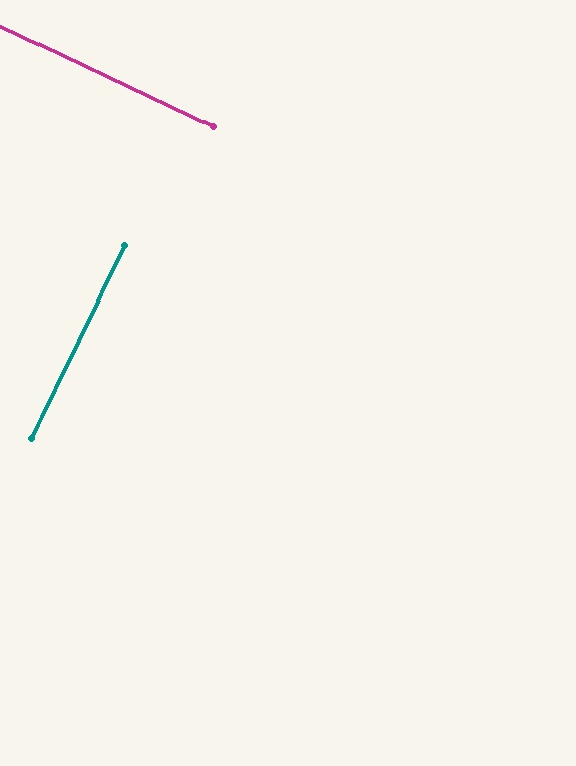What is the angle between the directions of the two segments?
Approximately 89 degrees.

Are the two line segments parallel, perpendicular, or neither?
Perpendicular — they meet at approximately 89°.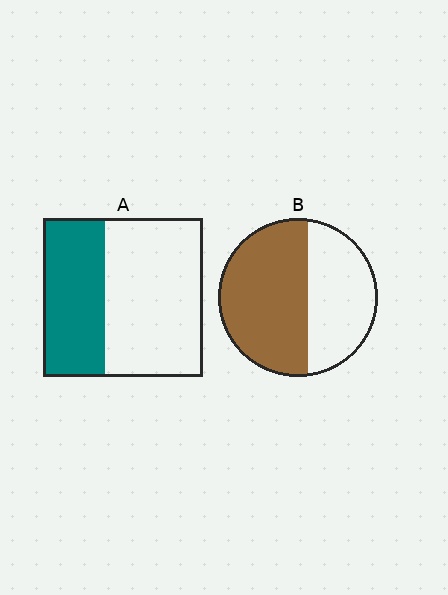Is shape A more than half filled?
No.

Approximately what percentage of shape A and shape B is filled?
A is approximately 40% and B is approximately 60%.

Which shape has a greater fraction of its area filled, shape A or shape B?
Shape B.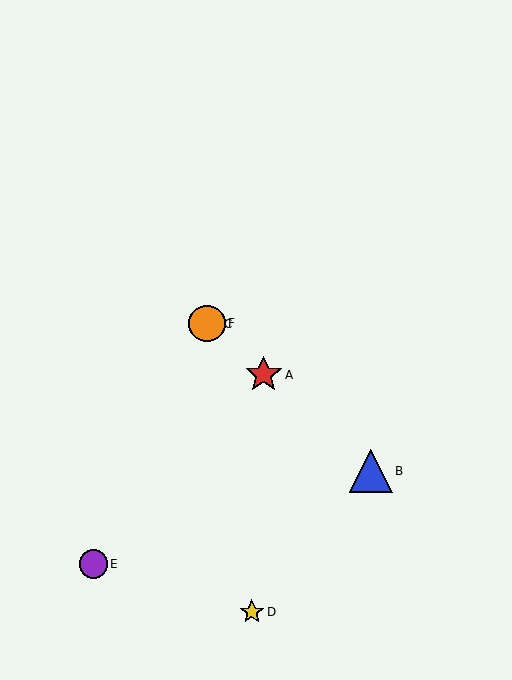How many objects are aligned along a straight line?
4 objects (A, B, C, F) are aligned along a straight line.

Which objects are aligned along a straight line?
Objects A, B, C, F are aligned along a straight line.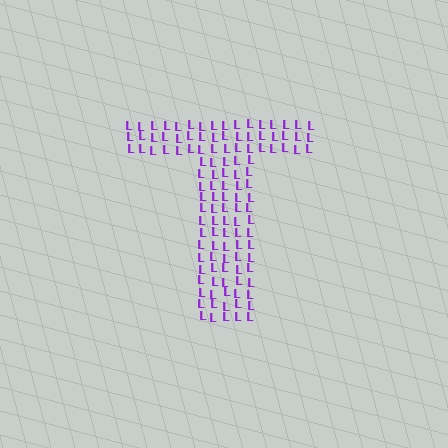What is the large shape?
The large shape is the letter T.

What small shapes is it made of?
It is made of small letter L's.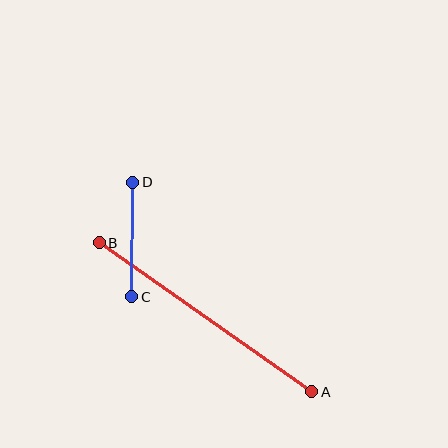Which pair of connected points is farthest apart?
Points A and B are farthest apart.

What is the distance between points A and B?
The distance is approximately 259 pixels.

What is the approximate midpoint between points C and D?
The midpoint is at approximately (132, 240) pixels.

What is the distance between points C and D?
The distance is approximately 114 pixels.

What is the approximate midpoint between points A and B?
The midpoint is at approximately (206, 317) pixels.